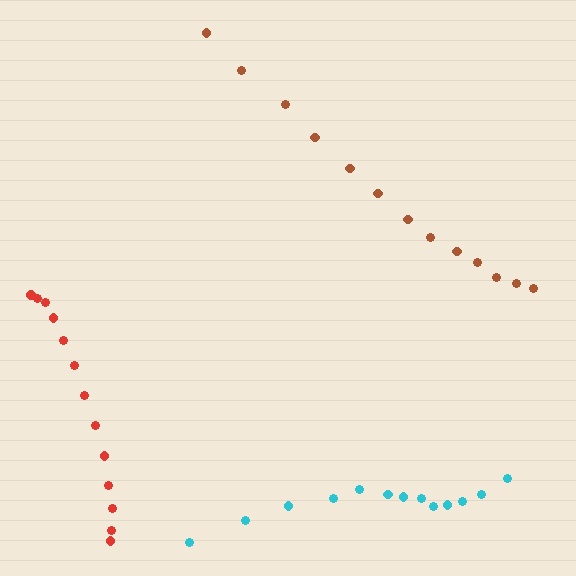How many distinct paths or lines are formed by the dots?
There are 3 distinct paths.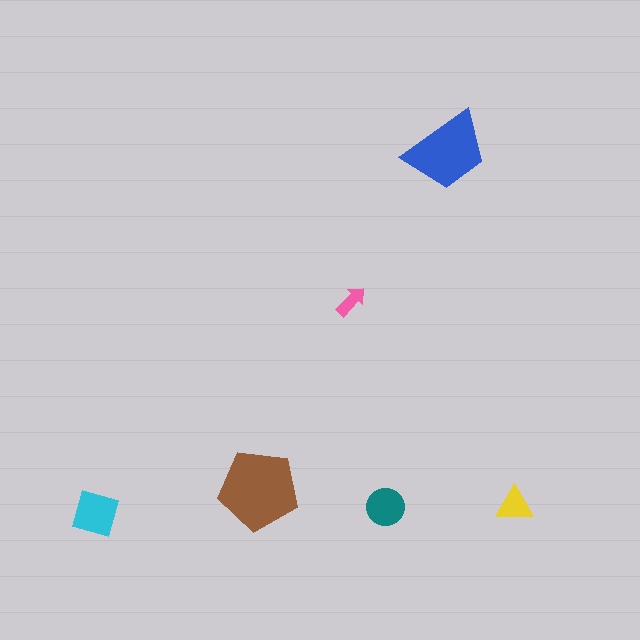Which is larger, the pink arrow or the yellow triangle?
The yellow triangle.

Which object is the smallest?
The pink arrow.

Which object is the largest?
The brown pentagon.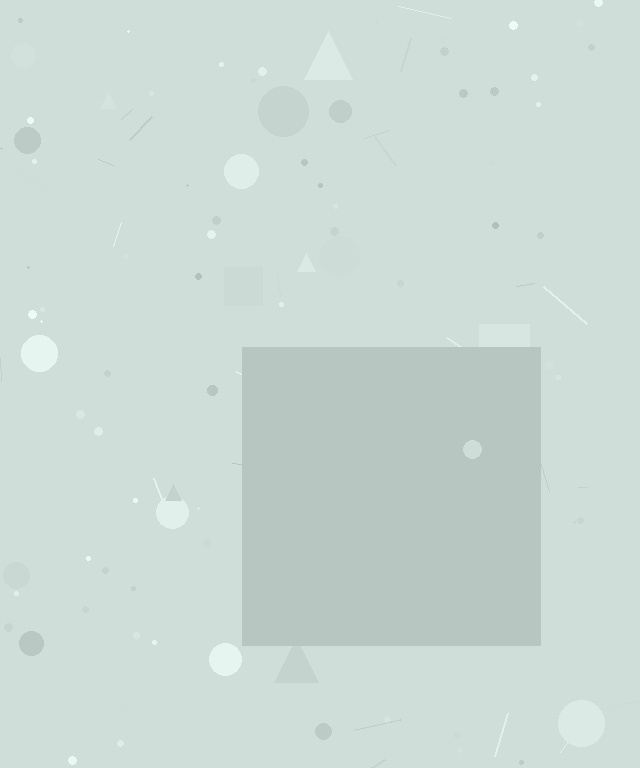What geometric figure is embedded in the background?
A square is embedded in the background.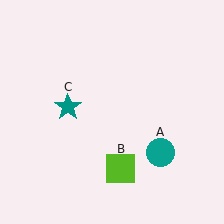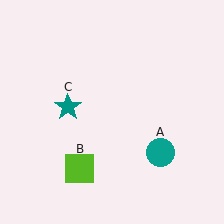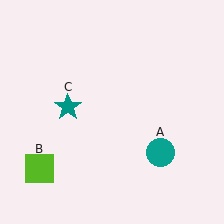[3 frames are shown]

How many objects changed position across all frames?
1 object changed position: lime square (object B).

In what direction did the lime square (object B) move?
The lime square (object B) moved left.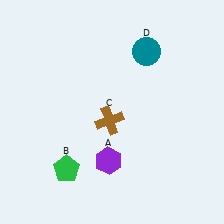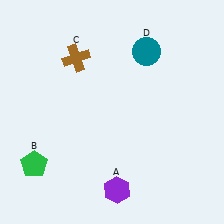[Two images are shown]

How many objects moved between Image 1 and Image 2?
3 objects moved between the two images.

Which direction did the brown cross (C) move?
The brown cross (C) moved up.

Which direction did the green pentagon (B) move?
The green pentagon (B) moved left.